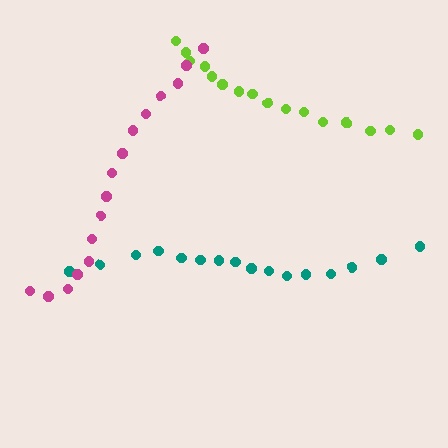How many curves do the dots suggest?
There are 3 distinct paths.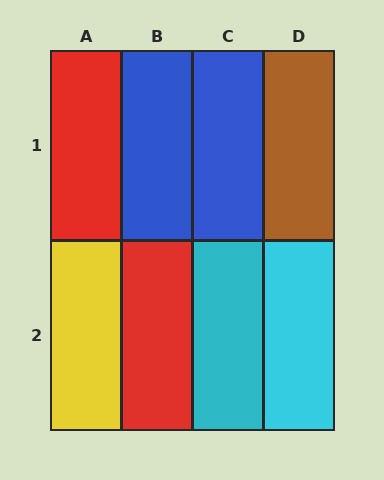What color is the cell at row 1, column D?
Brown.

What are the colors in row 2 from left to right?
Yellow, red, cyan, cyan.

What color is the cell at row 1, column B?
Blue.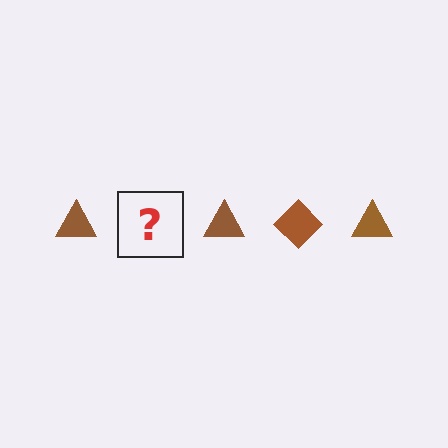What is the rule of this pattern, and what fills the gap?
The rule is that the pattern cycles through triangle, diamond shapes in brown. The gap should be filled with a brown diamond.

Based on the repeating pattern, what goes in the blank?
The blank should be a brown diamond.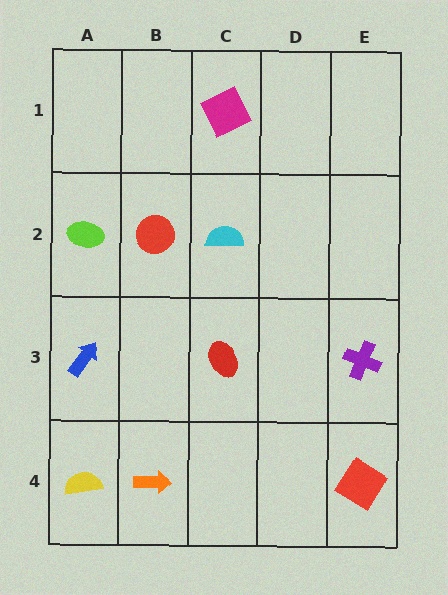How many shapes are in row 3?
3 shapes.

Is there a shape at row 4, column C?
No, that cell is empty.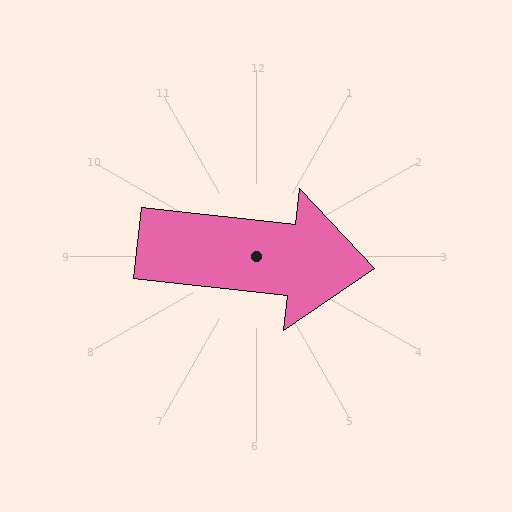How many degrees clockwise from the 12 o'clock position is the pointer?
Approximately 96 degrees.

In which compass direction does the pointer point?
East.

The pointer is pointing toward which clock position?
Roughly 3 o'clock.